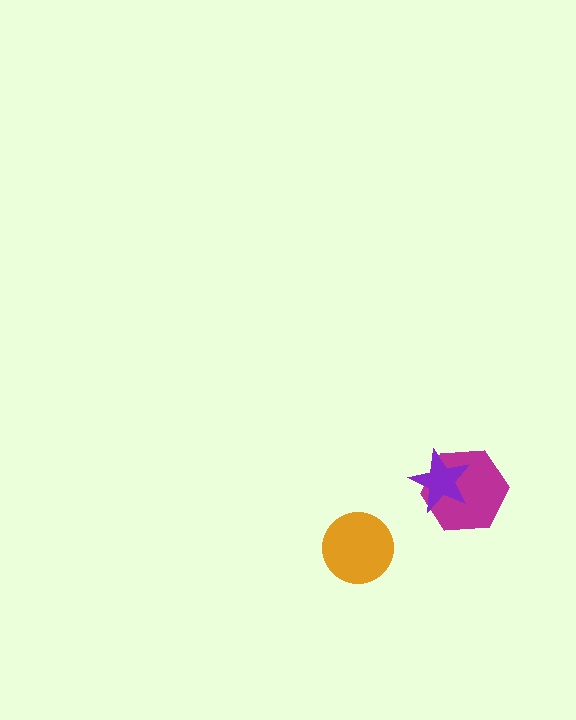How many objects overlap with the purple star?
1 object overlaps with the purple star.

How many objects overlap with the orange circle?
0 objects overlap with the orange circle.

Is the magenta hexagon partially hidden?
Yes, it is partially covered by another shape.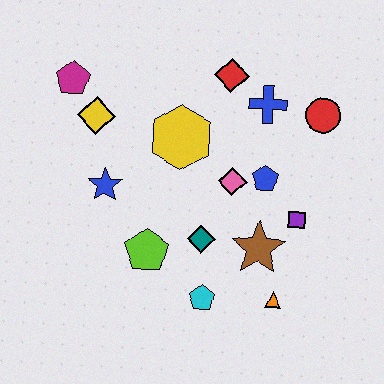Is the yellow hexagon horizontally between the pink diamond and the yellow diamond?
Yes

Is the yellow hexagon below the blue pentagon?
No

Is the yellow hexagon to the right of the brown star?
No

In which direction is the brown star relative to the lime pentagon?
The brown star is to the right of the lime pentagon.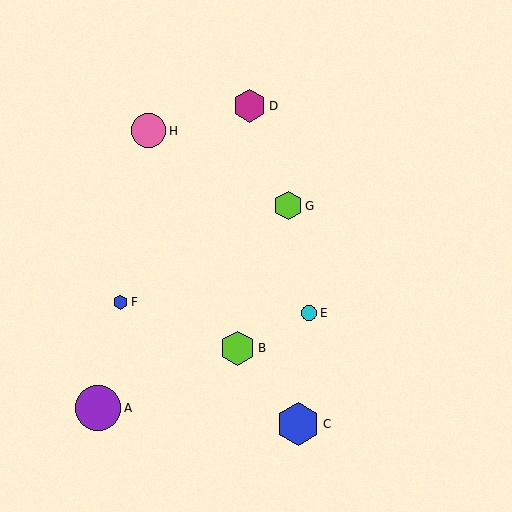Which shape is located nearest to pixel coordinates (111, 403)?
The purple circle (labeled A) at (98, 408) is nearest to that location.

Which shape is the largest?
The purple circle (labeled A) is the largest.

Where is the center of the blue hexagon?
The center of the blue hexagon is at (298, 424).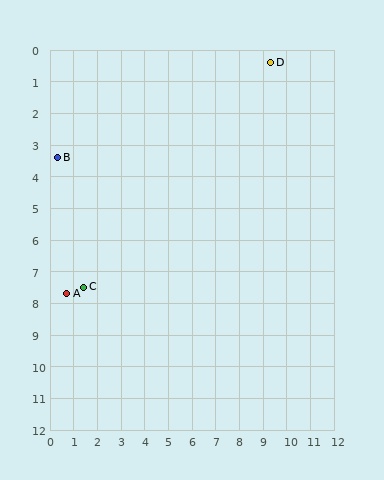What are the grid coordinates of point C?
Point C is at approximately (1.4, 7.5).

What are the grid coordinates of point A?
Point A is at approximately (0.7, 7.7).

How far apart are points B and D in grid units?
Points B and D are about 9.5 grid units apart.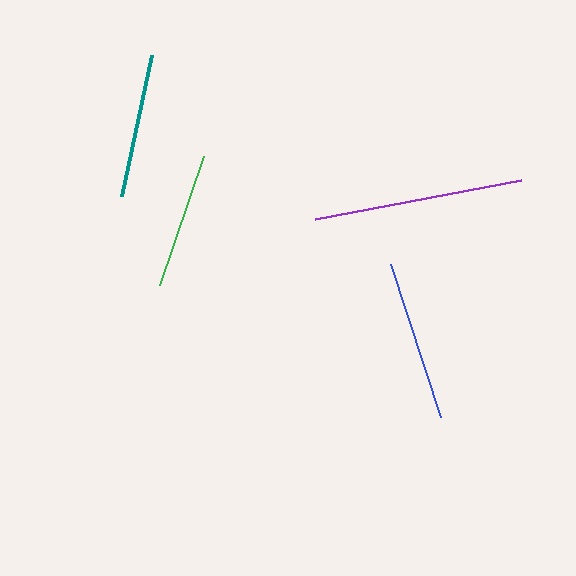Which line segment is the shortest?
The green line is the shortest at approximately 137 pixels.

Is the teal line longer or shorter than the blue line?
The blue line is longer than the teal line.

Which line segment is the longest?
The purple line is the longest at approximately 210 pixels.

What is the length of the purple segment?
The purple segment is approximately 210 pixels long.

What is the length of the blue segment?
The blue segment is approximately 161 pixels long.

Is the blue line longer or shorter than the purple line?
The purple line is longer than the blue line.